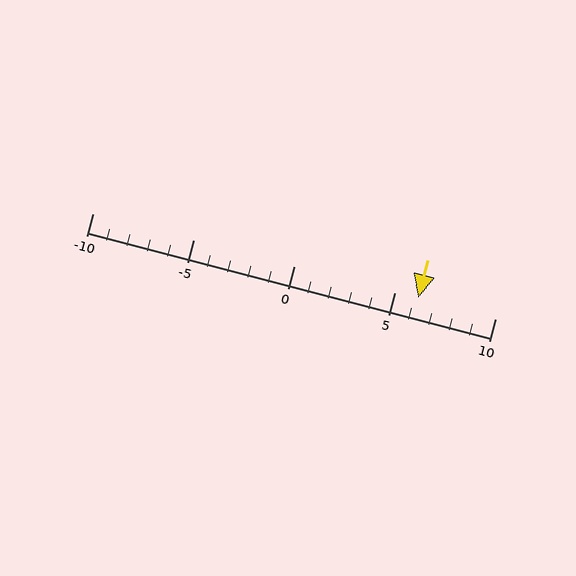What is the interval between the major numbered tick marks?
The major tick marks are spaced 5 units apart.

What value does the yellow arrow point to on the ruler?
The yellow arrow points to approximately 6.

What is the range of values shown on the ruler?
The ruler shows values from -10 to 10.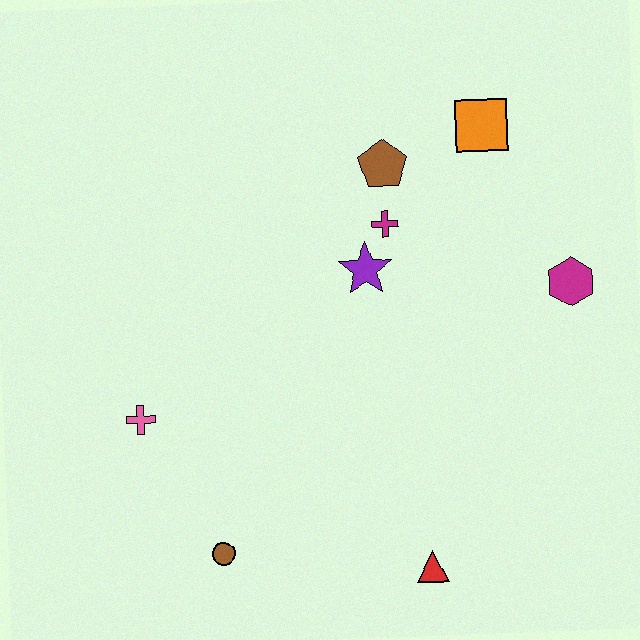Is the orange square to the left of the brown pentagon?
No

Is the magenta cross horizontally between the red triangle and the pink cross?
Yes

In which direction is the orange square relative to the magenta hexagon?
The orange square is above the magenta hexagon.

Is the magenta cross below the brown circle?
No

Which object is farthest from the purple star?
The brown circle is farthest from the purple star.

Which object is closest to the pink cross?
The brown circle is closest to the pink cross.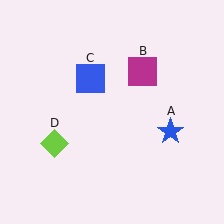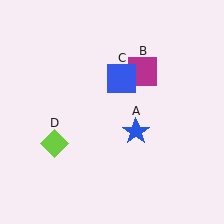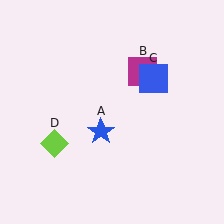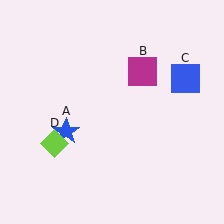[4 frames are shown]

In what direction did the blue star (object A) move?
The blue star (object A) moved left.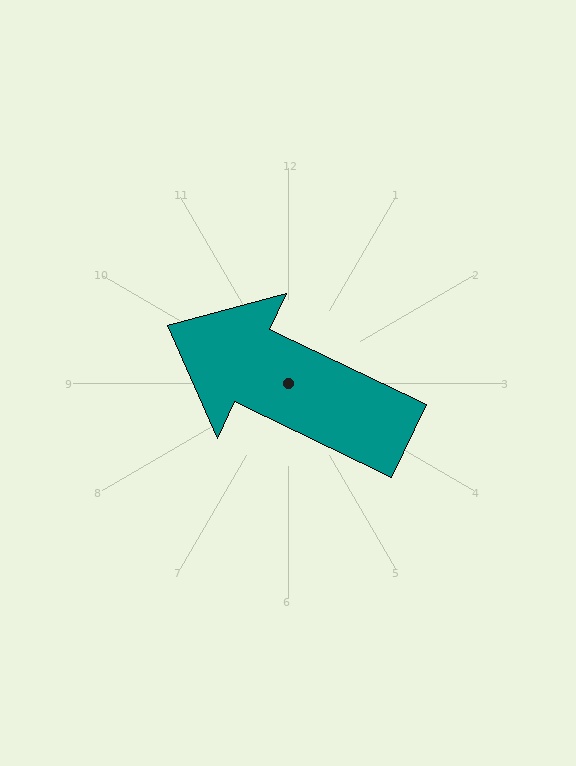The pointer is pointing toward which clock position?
Roughly 10 o'clock.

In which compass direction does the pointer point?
Northwest.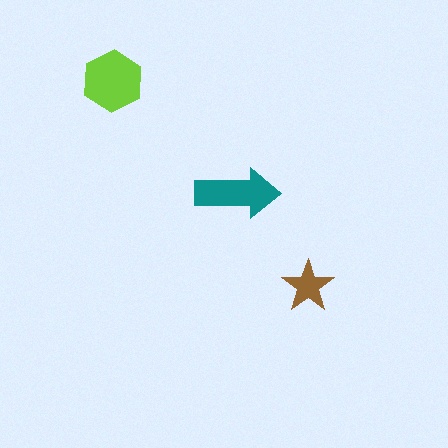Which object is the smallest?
The brown star.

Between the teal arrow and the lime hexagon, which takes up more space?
The lime hexagon.